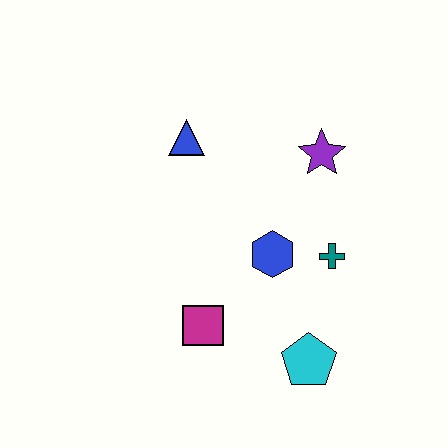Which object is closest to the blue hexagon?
The teal cross is closest to the blue hexagon.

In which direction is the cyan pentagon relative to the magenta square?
The cyan pentagon is to the right of the magenta square.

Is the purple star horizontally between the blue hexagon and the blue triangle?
No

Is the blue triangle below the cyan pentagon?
No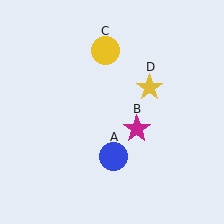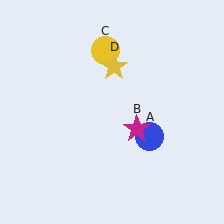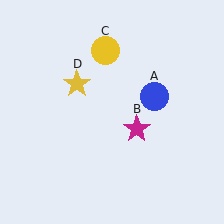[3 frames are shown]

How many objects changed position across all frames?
2 objects changed position: blue circle (object A), yellow star (object D).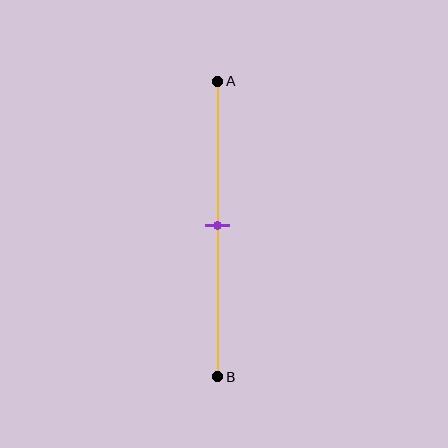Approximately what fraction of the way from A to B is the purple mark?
The purple mark is approximately 50% of the way from A to B.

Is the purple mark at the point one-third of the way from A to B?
No, the mark is at about 50% from A, not at the 33% one-third point.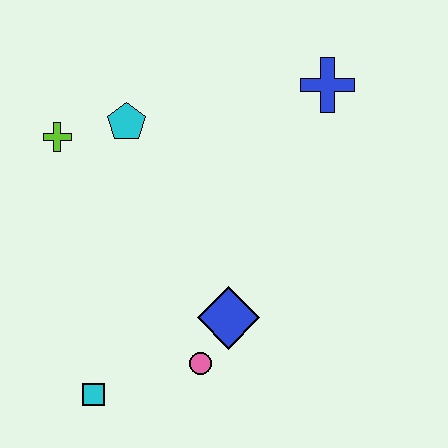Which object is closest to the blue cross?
The cyan pentagon is closest to the blue cross.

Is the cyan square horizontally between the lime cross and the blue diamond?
Yes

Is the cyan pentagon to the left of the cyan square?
No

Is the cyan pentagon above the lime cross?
Yes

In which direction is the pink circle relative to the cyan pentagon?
The pink circle is below the cyan pentagon.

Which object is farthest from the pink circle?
The blue cross is farthest from the pink circle.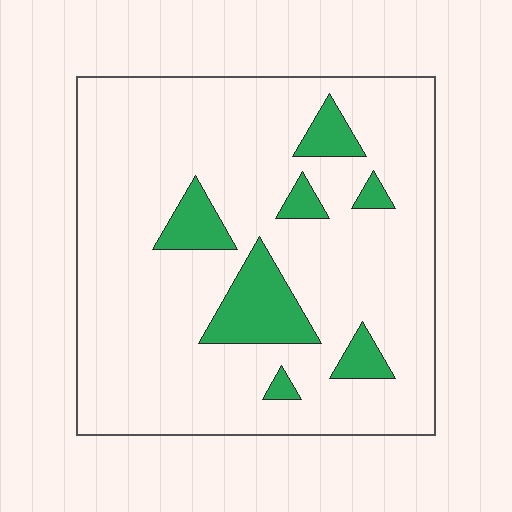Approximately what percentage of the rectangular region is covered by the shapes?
Approximately 15%.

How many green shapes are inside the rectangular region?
7.